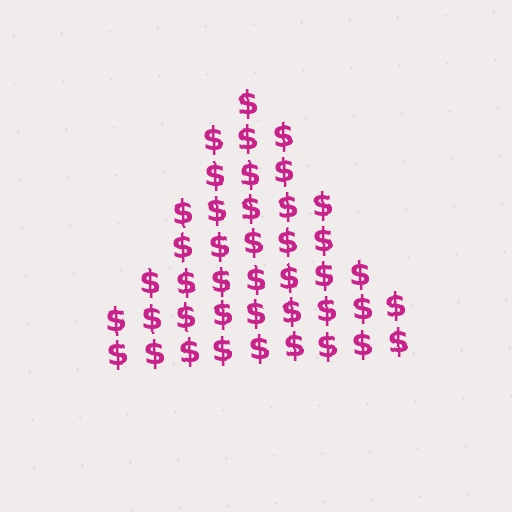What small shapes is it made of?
It is made of small dollar signs.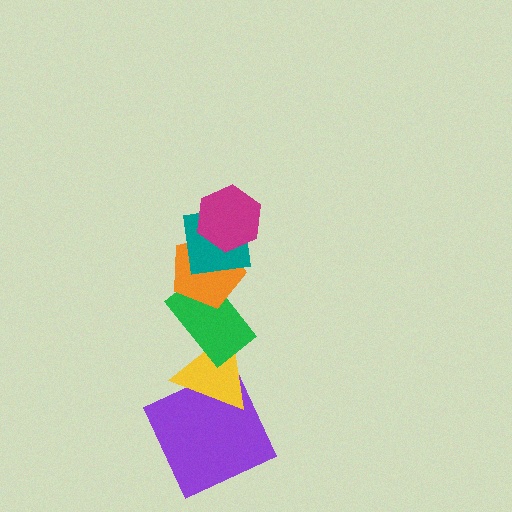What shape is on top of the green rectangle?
The orange pentagon is on top of the green rectangle.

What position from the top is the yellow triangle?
The yellow triangle is 5th from the top.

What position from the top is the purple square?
The purple square is 6th from the top.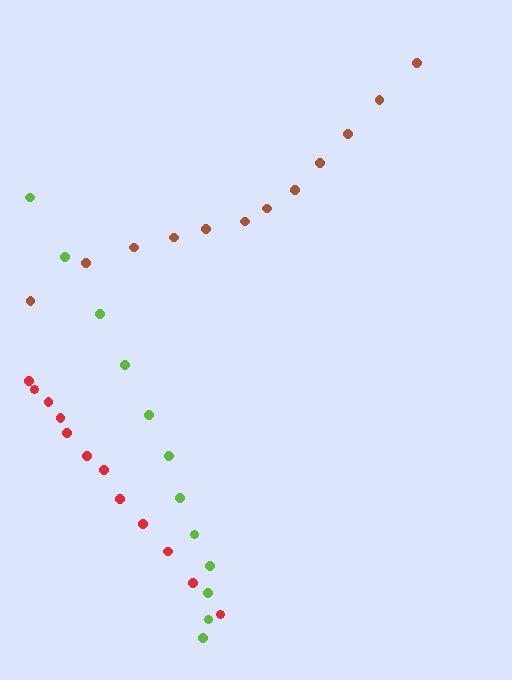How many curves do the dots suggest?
There are 3 distinct paths.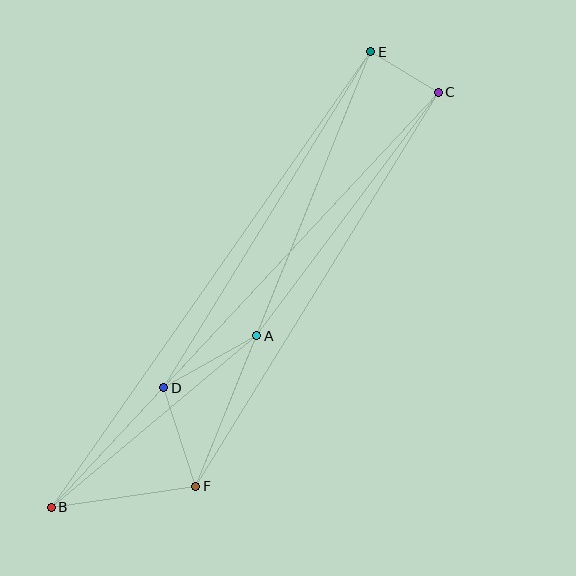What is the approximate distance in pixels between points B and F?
The distance between B and F is approximately 146 pixels.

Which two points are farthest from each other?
Points B and C are farthest from each other.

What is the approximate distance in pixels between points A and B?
The distance between A and B is approximately 268 pixels.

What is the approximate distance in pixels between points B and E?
The distance between B and E is approximately 556 pixels.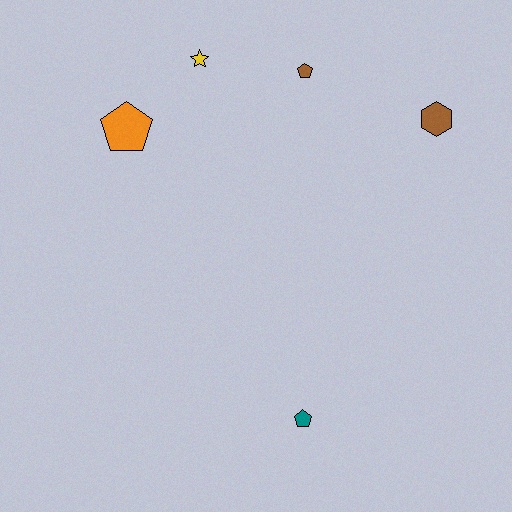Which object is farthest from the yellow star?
The teal pentagon is farthest from the yellow star.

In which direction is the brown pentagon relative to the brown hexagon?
The brown pentagon is to the left of the brown hexagon.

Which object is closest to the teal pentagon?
The brown hexagon is closest to the teal pentagon.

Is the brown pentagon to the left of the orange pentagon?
No